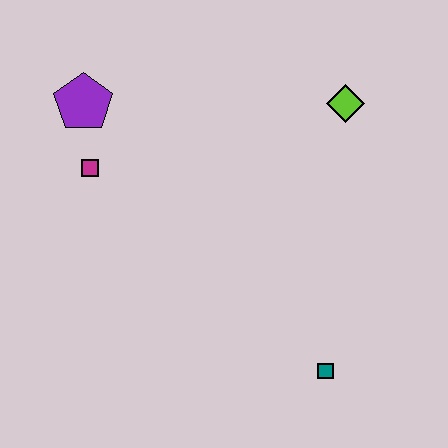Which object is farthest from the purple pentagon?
The teal square is farthest from the purple pentagon.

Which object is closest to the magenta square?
The purple pentagon is closest to the magenta square.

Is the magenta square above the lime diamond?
No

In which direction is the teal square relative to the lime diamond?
The teal square is below the lime diamond.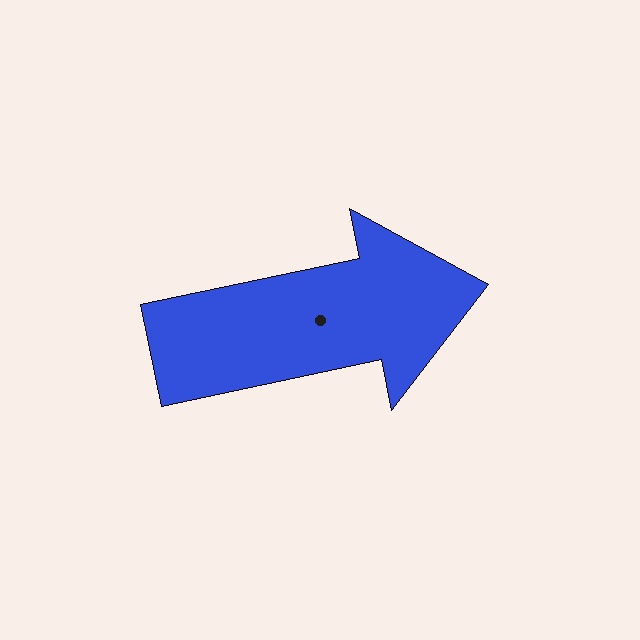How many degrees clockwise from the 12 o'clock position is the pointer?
Approximately 78 degrees.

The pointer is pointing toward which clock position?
Roughly 3 o'clock.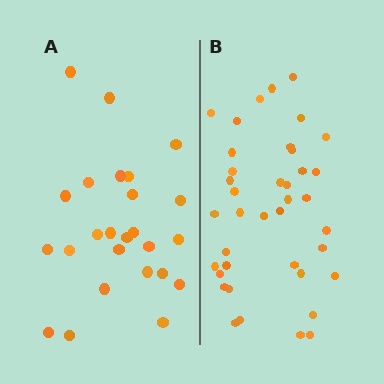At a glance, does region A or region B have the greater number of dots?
Region B (the right region) has more dots.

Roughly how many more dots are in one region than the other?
Region B has approximately 15 more dots than region A.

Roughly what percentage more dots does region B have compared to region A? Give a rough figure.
About 55% more.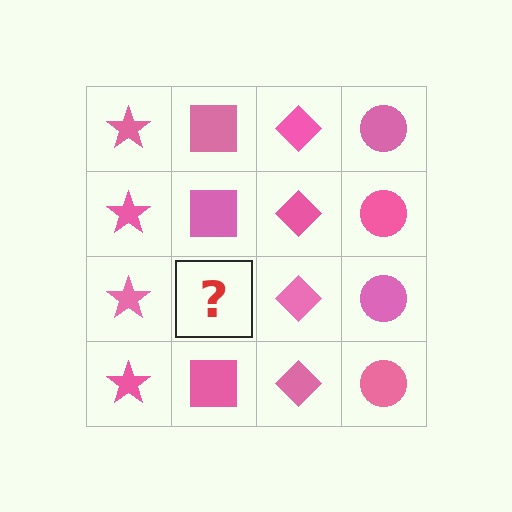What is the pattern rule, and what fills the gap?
The rule is that each column has a consistent shape. The gap should be filled with a pink square.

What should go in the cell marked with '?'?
The missing cell should contain a pink square.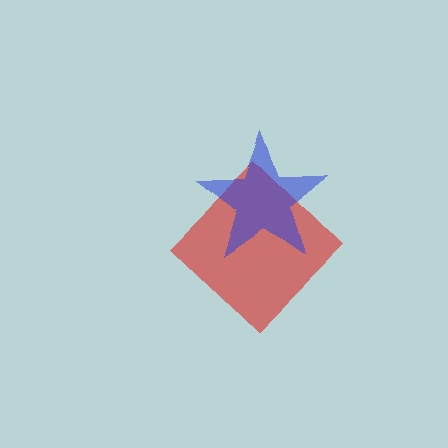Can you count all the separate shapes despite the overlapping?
Yes, there are 2 separate shapes.